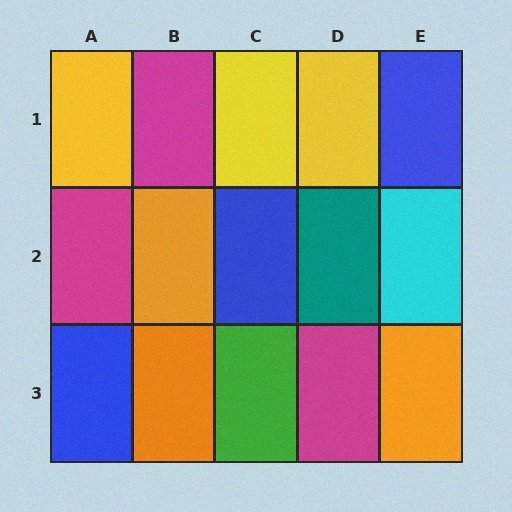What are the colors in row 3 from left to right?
Blue, orange, green, magenta, orange.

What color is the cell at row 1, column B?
Magenta.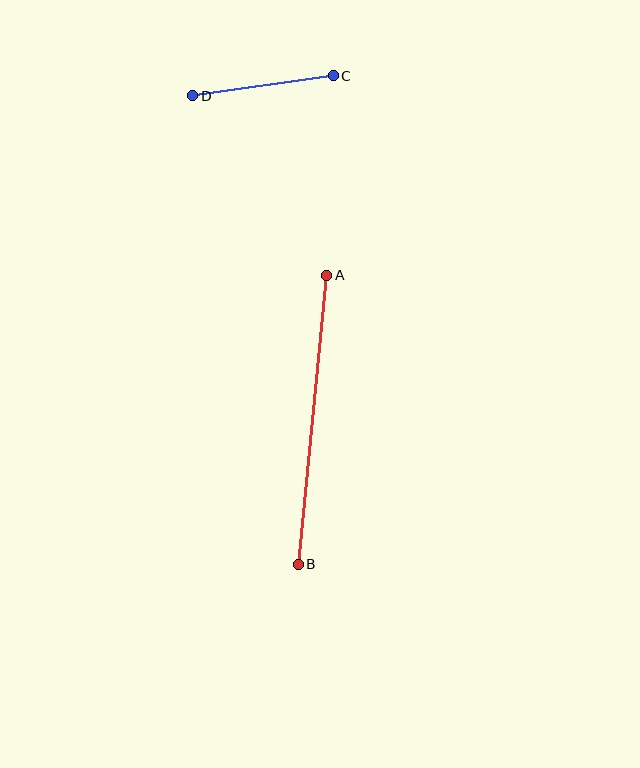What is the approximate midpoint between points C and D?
The midpoint is at approximately (263, 86) pixels.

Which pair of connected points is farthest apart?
Points A and B are farthest apart.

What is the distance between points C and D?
The distance is approximately 142 pixels.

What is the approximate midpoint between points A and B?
The midpoint is at approximately (313, 420) pixels.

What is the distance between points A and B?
The distance is approximately 290 pixels.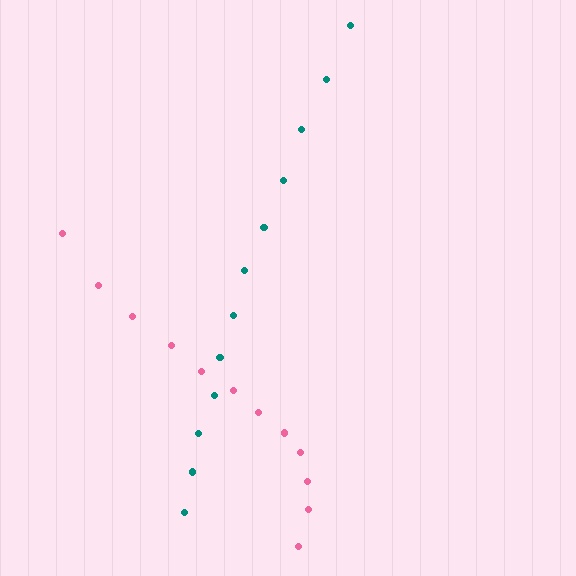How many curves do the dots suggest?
There are 2 distinct paths.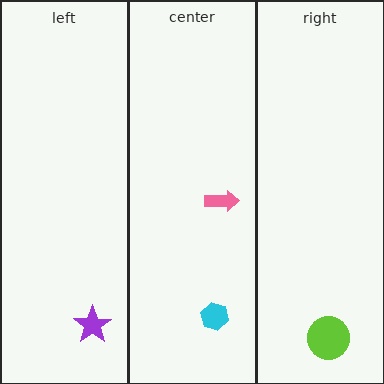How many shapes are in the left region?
1.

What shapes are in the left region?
The purple star.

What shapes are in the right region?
The lime circle.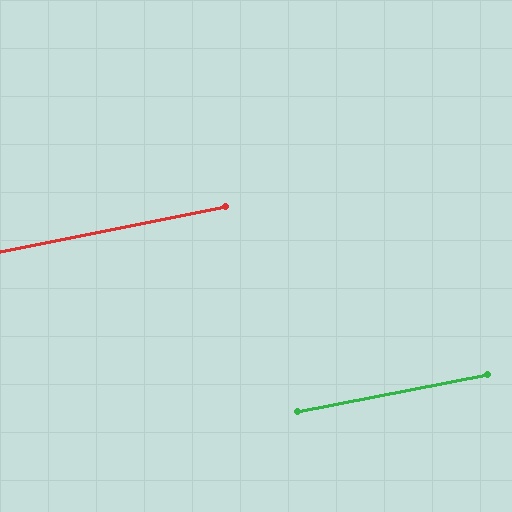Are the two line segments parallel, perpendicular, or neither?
Parallel — their directions differ by only 0.1°.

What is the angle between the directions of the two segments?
Approximately 0 degrees.